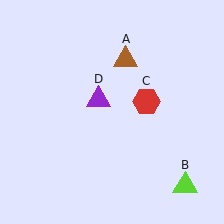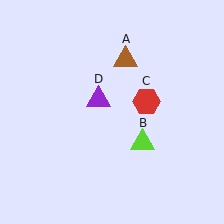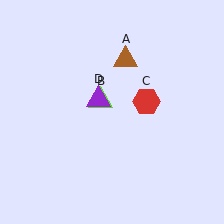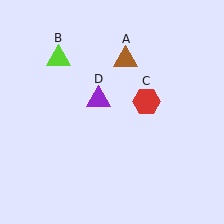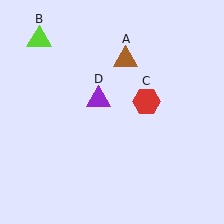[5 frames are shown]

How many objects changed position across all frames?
1 object changed position: lime triangle (object B).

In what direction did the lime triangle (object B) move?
The lime triangle (object B) moved up and to the left.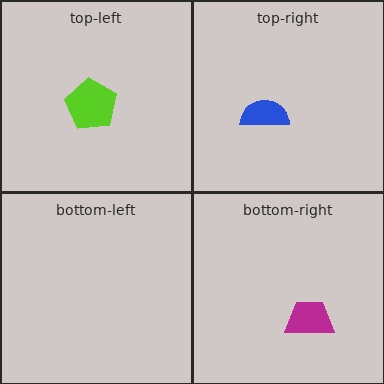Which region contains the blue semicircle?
The top-right region.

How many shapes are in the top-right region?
1.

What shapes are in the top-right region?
The blue semicircle.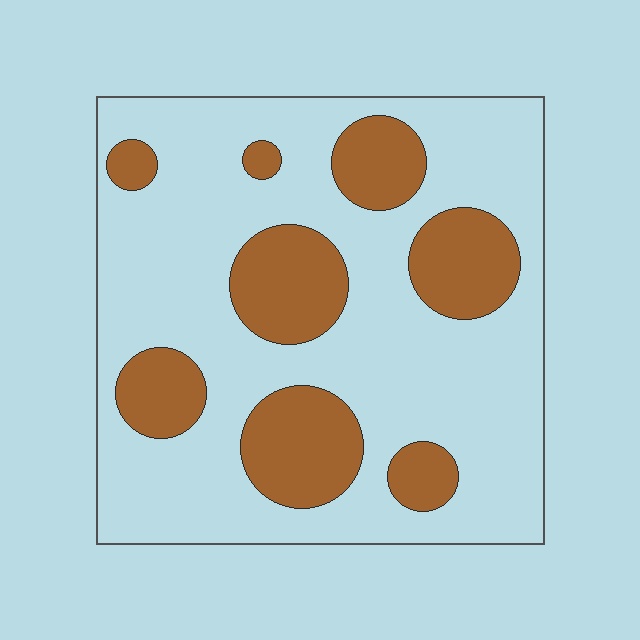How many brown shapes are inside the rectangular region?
8.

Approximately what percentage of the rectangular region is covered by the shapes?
Approximately 25%.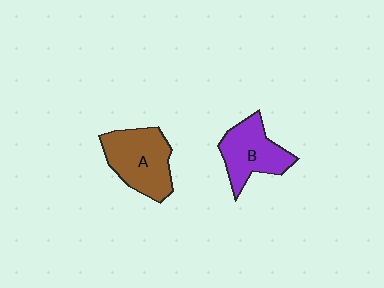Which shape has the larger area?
Shape A (brown).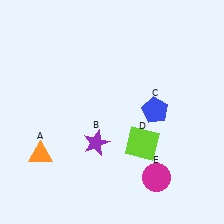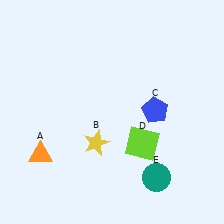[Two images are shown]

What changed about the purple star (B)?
In Image 1, B is purple. In Image 2, it changed to yellow.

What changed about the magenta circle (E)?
In Image 1, E is magenta. In Image 2, it changed to teal.